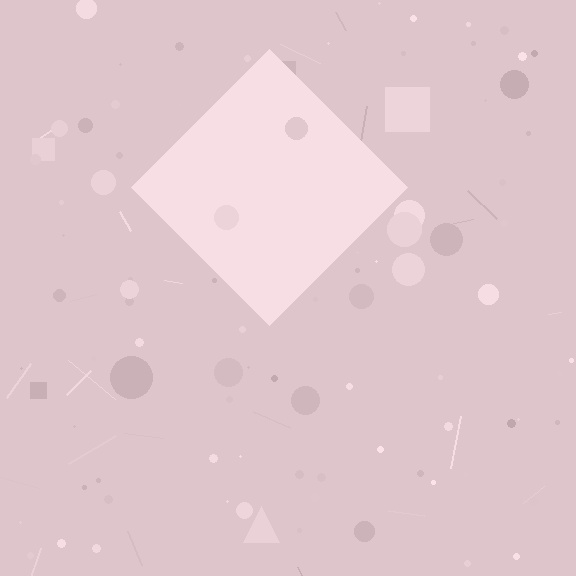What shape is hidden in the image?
A diamond is hidden in the image.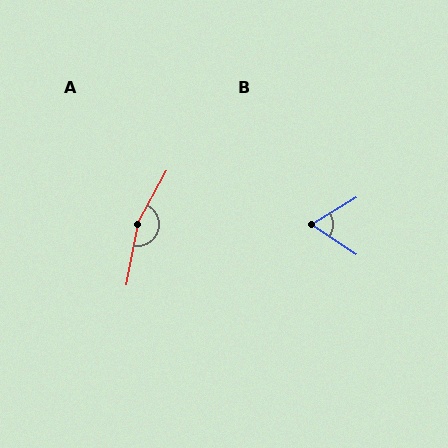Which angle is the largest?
A, at approximately 162 degrees.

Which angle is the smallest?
B, at approximately 65 degrees.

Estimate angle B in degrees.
Approximately 65 degrees.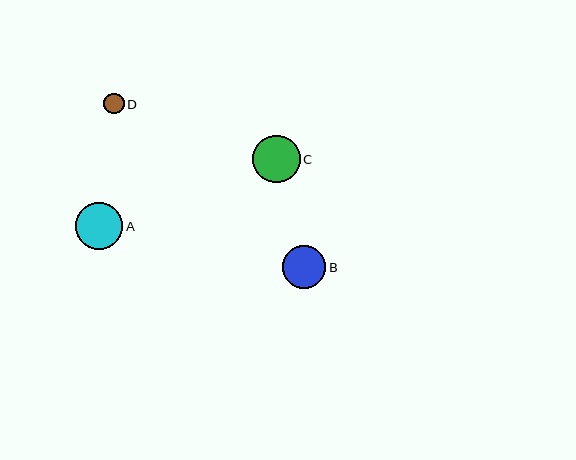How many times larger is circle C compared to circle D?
Circle C is approximately 2.3 times the size of circle D.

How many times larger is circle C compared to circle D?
Circle C is approximately 2.3 times the size of circle D.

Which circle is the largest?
Circle C is the largest with a size of approximately 48 pixels.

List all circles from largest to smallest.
From largest to smallest: C, A, B, D.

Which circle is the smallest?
Circle D is the smallest with a size of approximately 21 pixels.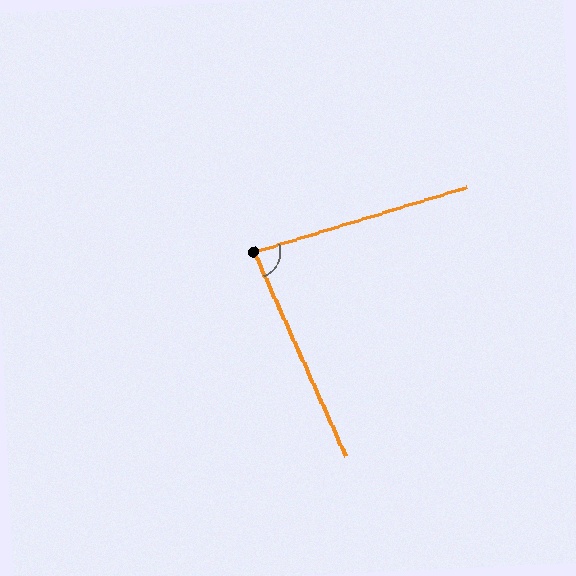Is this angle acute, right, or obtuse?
It is acute.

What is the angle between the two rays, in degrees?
Approximately 83 degrees.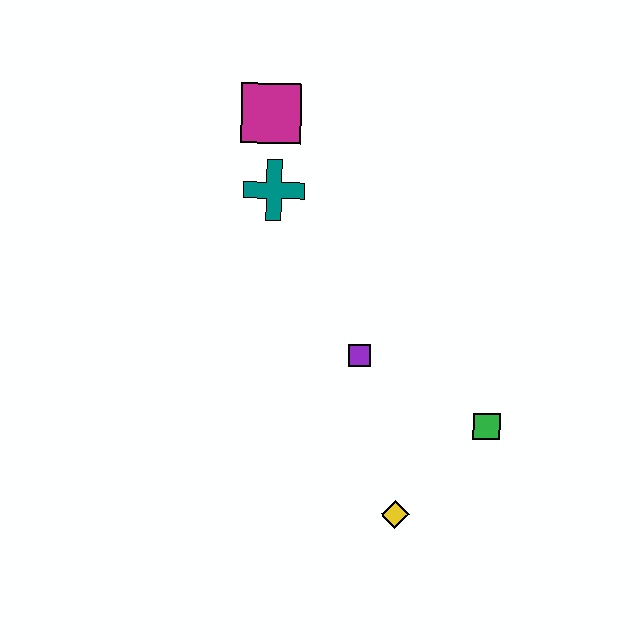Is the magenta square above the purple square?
Yes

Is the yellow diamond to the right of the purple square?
Yes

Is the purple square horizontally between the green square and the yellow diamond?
No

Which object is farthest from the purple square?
The magenta square is farthest from the purple square.